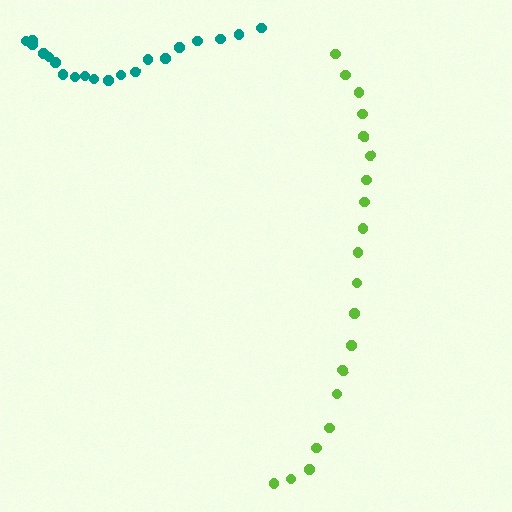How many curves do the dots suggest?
There are 2 distinct paths.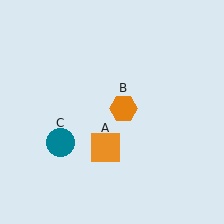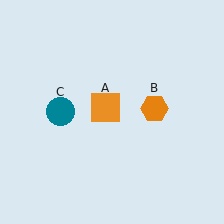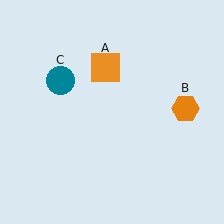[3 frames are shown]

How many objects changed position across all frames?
3 objects changed position: orange square (object A), orange hexagon (object B), teal circle (object C).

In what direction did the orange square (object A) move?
The orange square (object A) moved up.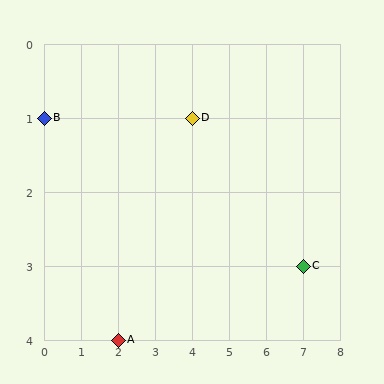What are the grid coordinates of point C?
Point C is at grid coordinates (7, 3).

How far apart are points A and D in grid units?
Points A and D are 2 columns and 3 rows apart (about 3.6 grid units diagonally).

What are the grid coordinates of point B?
Point B is at grid coordinates (0, 1).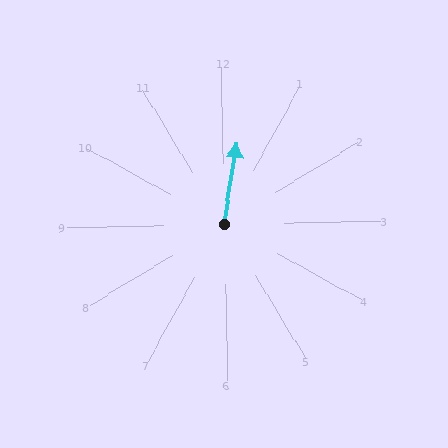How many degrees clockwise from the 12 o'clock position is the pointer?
Approximately 10 degrees.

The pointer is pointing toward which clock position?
Roughly 12 o'clock.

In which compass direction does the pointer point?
North.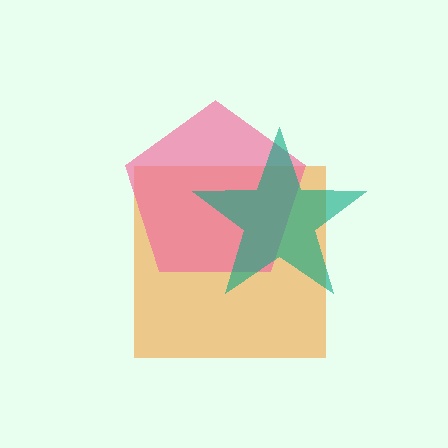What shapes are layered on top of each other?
The layered shapes are: an orange square, a pink pentagon, a teal star.